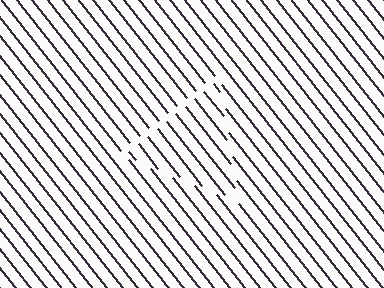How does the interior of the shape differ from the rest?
The interior of the shape contains the same grating, shifted by half a period — the contour is defined by the phase discontinuity where line-ends from the inner and outer gratings abut.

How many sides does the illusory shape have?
3 sides — the line-ends trace a triangle.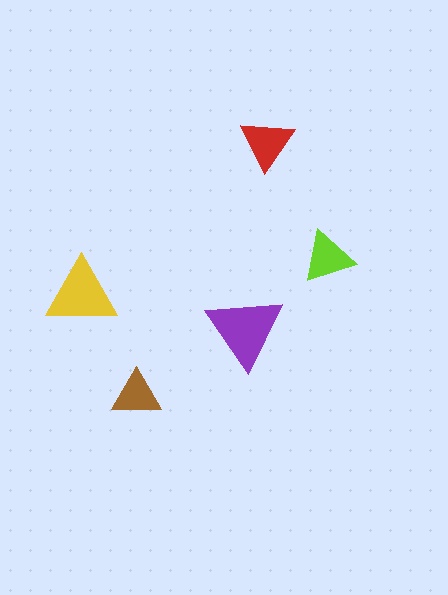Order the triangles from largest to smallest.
the purple one, the yellow one, the red one, the lime one, the brown one.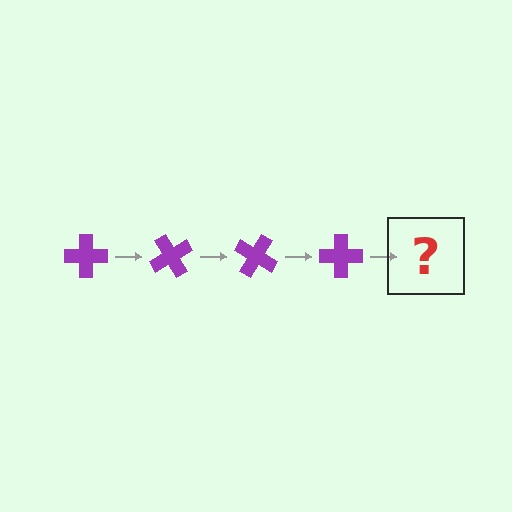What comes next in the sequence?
The next element should be a purple cross rotated 240 degrees.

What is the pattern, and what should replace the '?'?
The pattern is that the cross rotates 60 degrees each step. The '?' should be a purple cross rotated 240 degrees.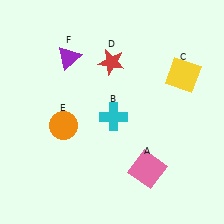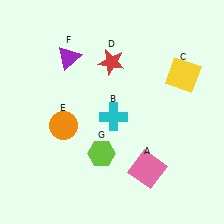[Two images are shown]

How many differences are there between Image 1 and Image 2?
There is 1 difference between the two images.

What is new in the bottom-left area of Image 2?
A lime hexagon (G) was added in the bottom-left area of Image 2.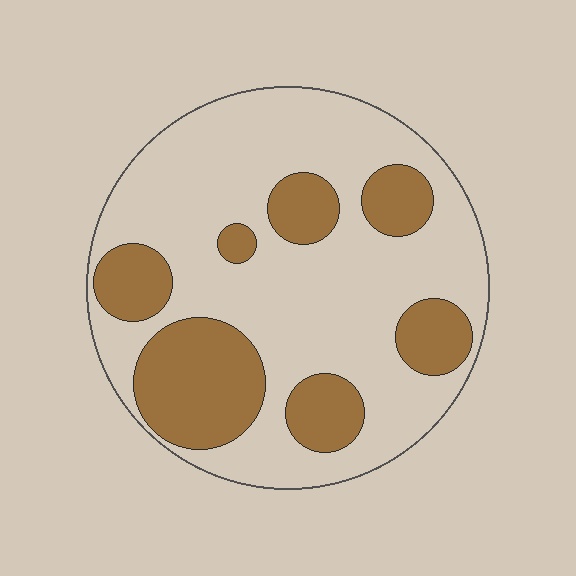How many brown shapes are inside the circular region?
7.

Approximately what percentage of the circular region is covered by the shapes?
Approximately 30%.